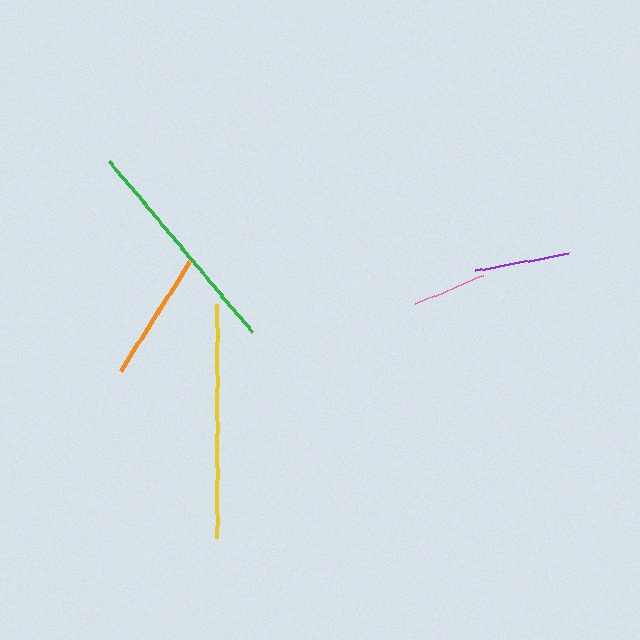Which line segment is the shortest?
The pink line is the shortest at approximately 74 pixels.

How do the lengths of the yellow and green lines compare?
The yellow and green lines are approximately the same length.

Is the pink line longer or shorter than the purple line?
The purple line is longer than the pink line.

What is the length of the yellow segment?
The yellow segment is approximately 234 pixels long.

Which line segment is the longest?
The yellow line is the longest at approximately 234 pixels.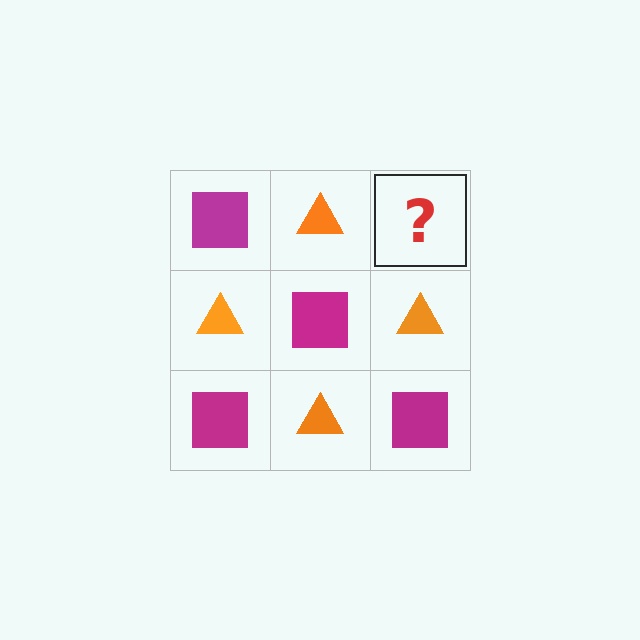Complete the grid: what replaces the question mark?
The question mark should be replaced with a magenta square.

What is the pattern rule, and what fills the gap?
The rule is that it alternates magenta square and orange triangle in a checkerboard pattern. The gap should be filled with a magenta square.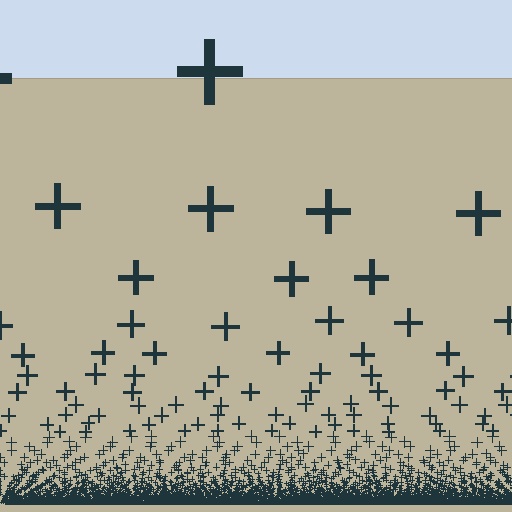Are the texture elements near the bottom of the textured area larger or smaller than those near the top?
Smaller. The gradient is inverted — elements near the bottom are smaller and denser.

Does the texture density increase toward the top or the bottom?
Density increases toward the bottom.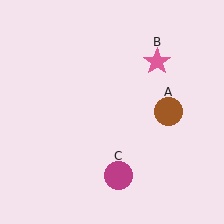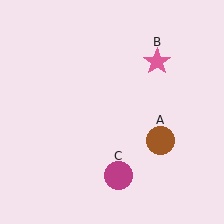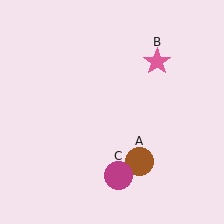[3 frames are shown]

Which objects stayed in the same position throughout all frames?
Pink star (object B) and magenta circle (object C) remained stationary.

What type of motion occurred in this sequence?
The brown circle (object A) rotated clockwise around the center of the scene.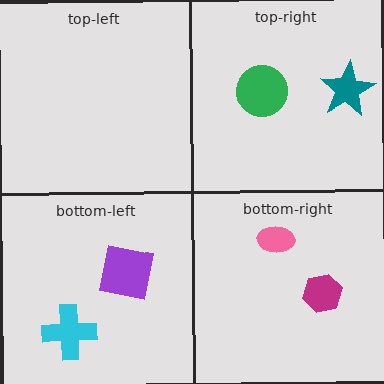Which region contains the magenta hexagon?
The bottom-right region.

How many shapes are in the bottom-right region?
2.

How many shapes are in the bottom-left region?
2.